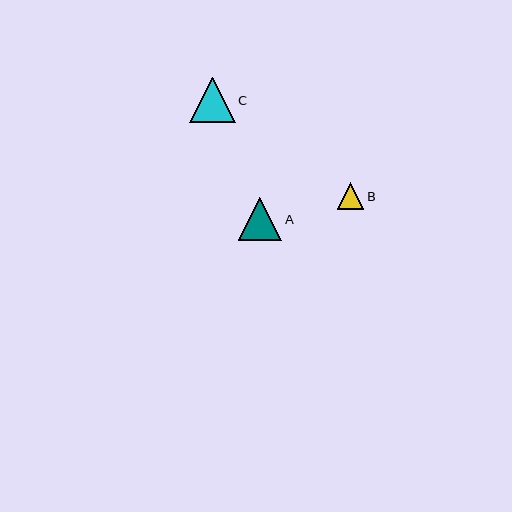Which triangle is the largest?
Triangle C is the largest with a size of approximately 45 pixels.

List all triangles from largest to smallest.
From largest to smallest: C, A, B.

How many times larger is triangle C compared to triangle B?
Triangle C is approximately 1.7 times the size of triangle B.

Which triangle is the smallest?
Triangle B is the smallest with a size of approximately 27 pixels.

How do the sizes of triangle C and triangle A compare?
Triangle C and triangle A are approximately the same size.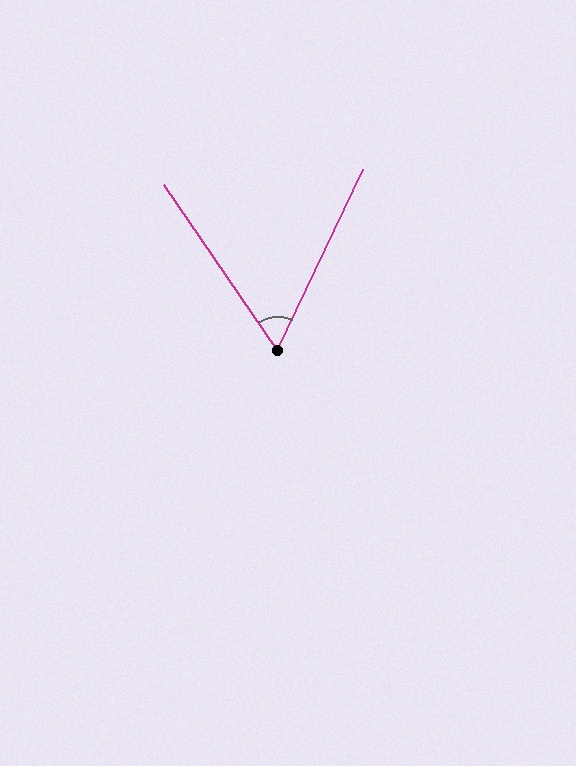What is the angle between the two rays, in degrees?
Approximately 60 degrees.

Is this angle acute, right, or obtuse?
It is acute.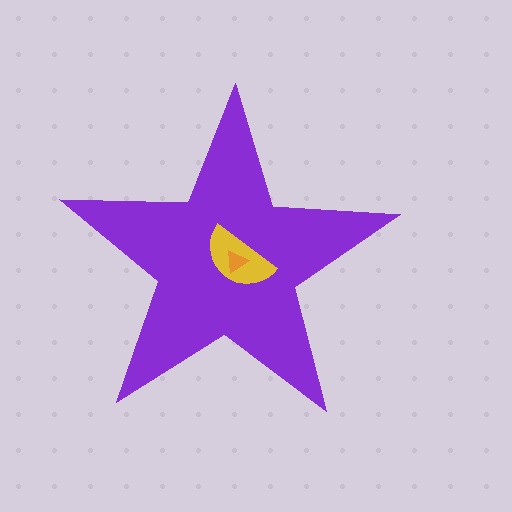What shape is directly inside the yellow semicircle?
The orange triangle.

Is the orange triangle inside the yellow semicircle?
Yes.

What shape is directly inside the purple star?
The yellow semicircle.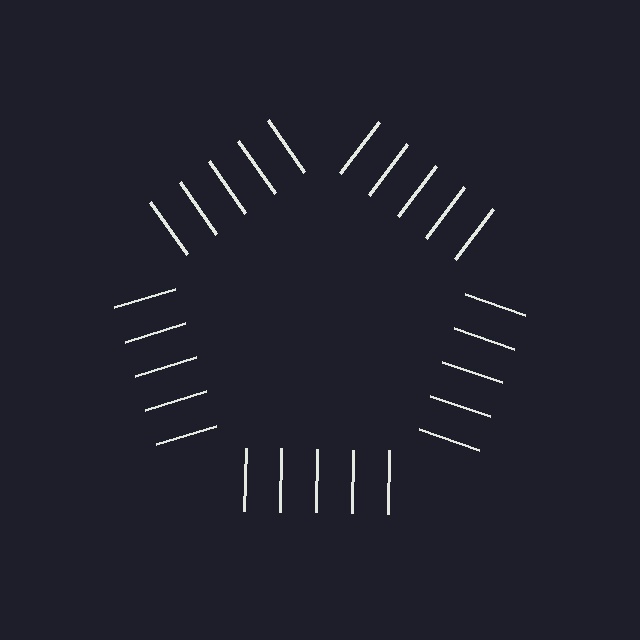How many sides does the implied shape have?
5 sides — the line-ends trace a pentagon.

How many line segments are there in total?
25 — 5 along each of the 5 edges.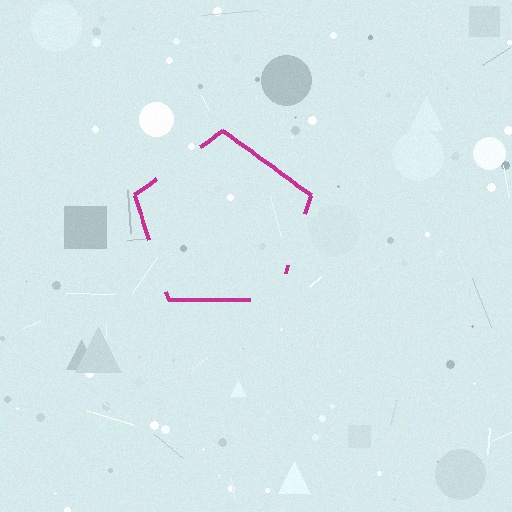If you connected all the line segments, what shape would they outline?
They would outline a pentagon.